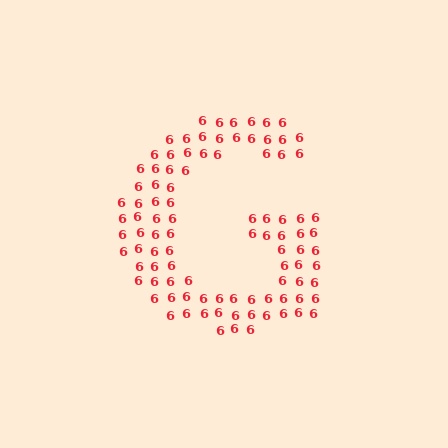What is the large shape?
The large shape is the letter G.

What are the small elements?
The small elements are digit 6's.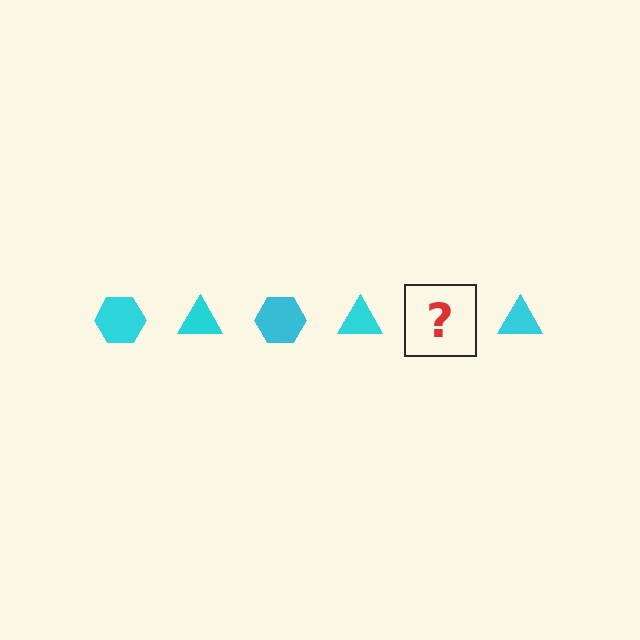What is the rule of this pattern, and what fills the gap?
The rule is that the pattern cycles through hexagon, triangle shapes in cyan. The gap should be filled with a cyan hexagon.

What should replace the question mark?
The question mark should be replaced with a cyan hexagon.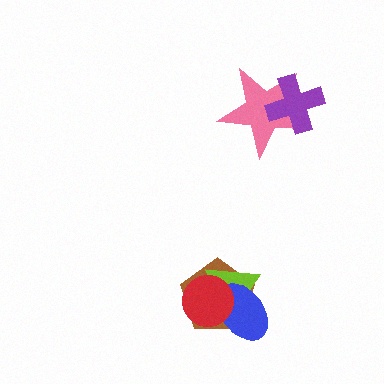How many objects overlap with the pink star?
1 object overlaps with the pink star.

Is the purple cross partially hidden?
No, no other shape covers it.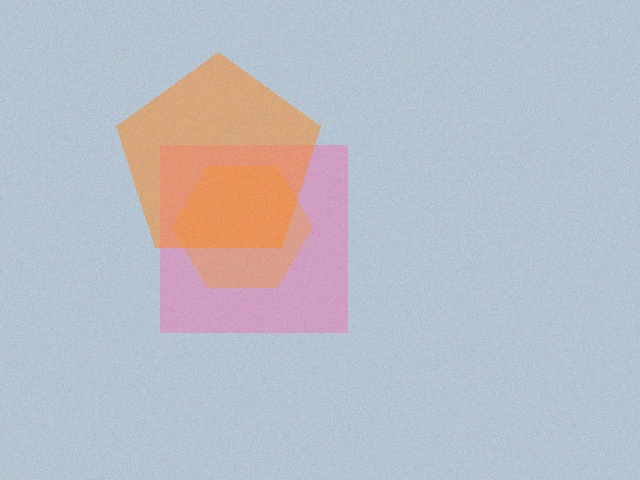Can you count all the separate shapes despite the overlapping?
Yes, there are 3 separate shapes.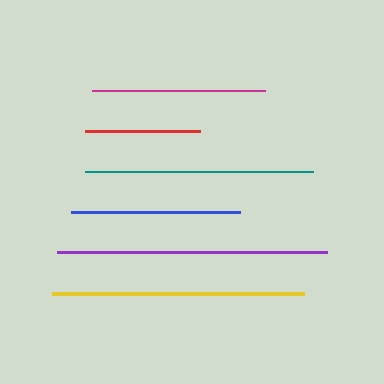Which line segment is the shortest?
The red line is the shortest at approximately 115 pixels.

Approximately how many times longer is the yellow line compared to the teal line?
The yellow line is approximately 1.1 times the length of the teal line.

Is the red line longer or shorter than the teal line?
The teal line is longer than the red line.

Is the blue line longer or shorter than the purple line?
The purple line is longer than the blue line.